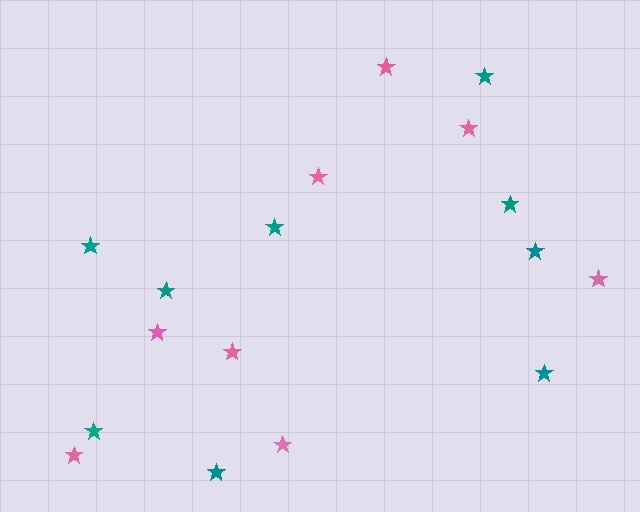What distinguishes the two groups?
There are 2 groups: one group of pink stars (8) and one group of teal stars (9).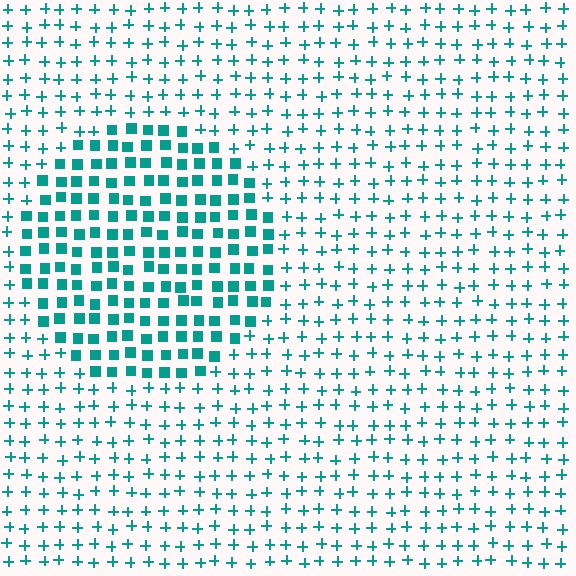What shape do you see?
I see a circle.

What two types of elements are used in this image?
The image uses squares inside the circle region and plus signs outside it.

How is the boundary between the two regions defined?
The boundary is defined by a change in element shape: squares inside vs. plus signs outside. All elements share the same color and spacing.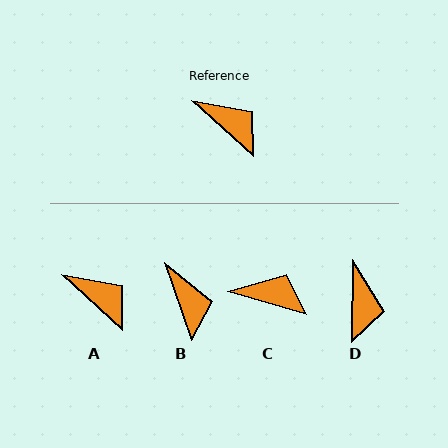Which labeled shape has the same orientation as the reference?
A.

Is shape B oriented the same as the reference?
No, it is off by about 29 degrees.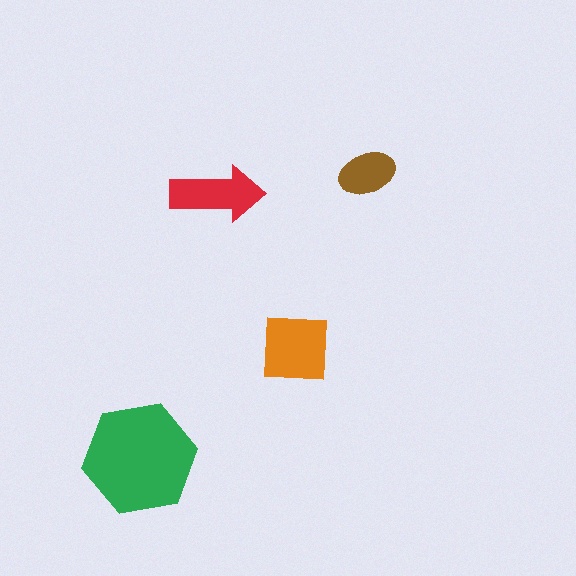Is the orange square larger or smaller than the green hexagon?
Smaller.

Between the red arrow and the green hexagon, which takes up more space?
The green hexagon.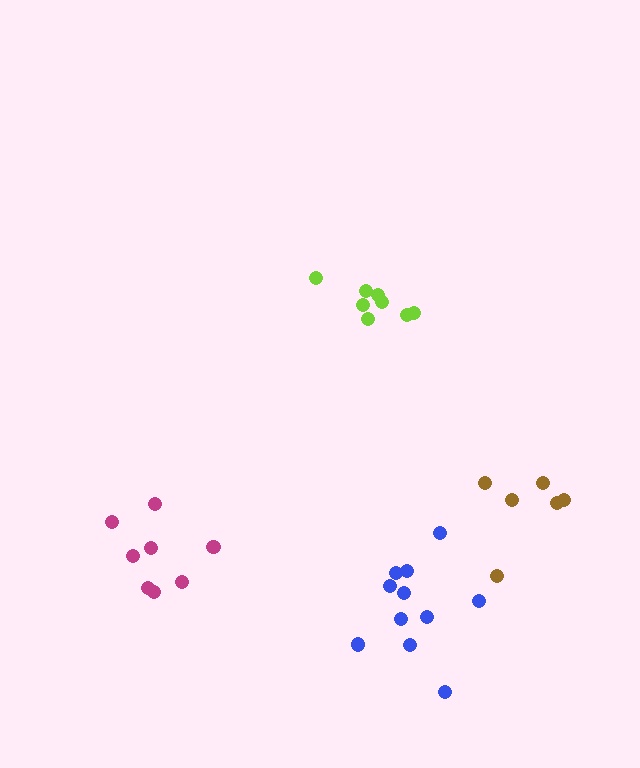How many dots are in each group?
Group 1: 11 dots, Group 2: 6 dots, Group 3: 8 dots, Group 4: 8 dots (33 total).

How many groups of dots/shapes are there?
There are 4 groups.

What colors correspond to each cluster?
The clusters are colored: blue, brown, lime, magenta.